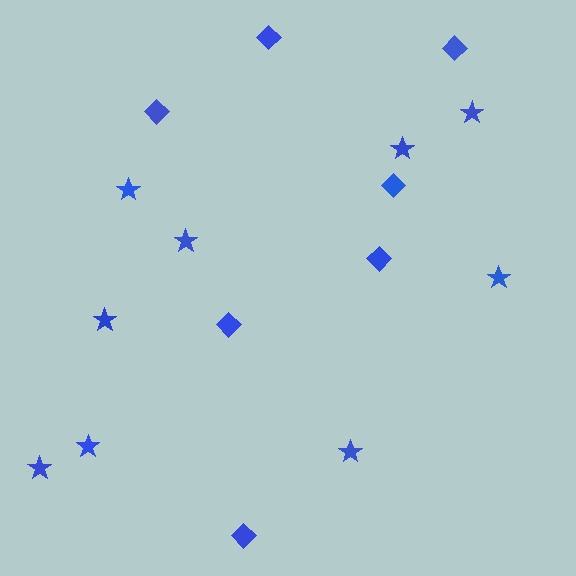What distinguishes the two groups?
There are 2 groups: one group of stars (9) and one group of diamonds (7).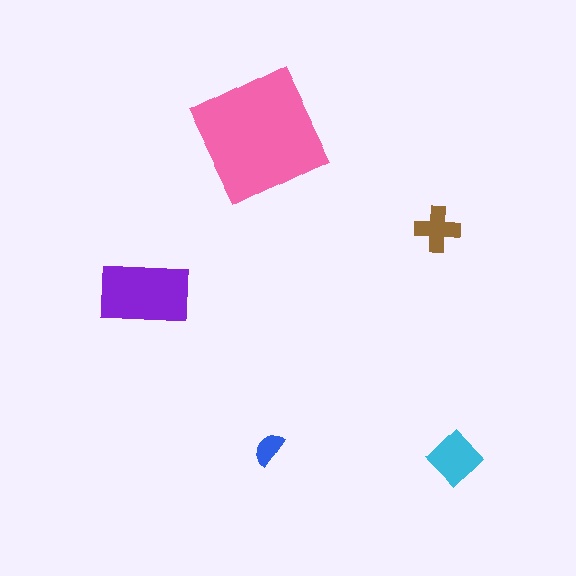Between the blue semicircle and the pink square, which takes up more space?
The pink square.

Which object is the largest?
The pink square.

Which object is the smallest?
The blue semicircle.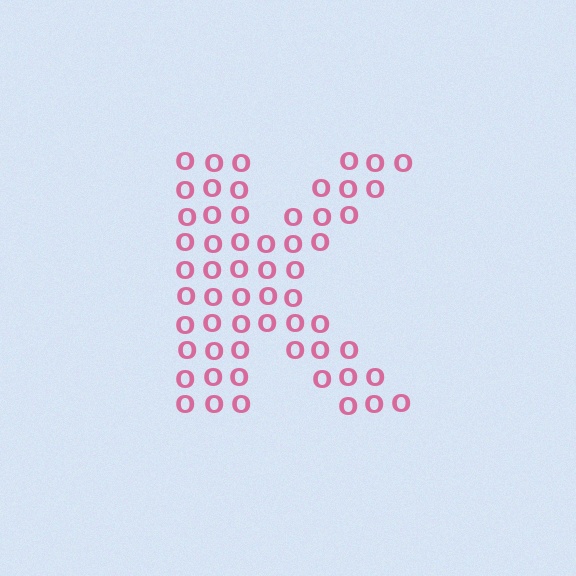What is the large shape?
The large shape is the letter K.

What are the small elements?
The small elements are letter O's.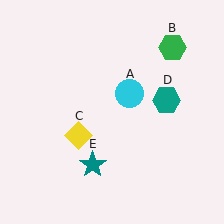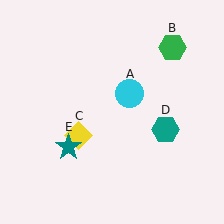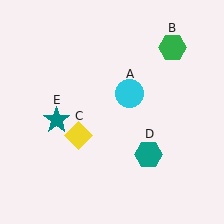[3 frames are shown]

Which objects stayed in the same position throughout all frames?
Cyan circle (object A) and green hexagon (object B) and yellow diamond (object C) remained stationary.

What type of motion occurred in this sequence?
The teal hexagon (object D), teal star (object E) rotated clockwise around the center of the scene.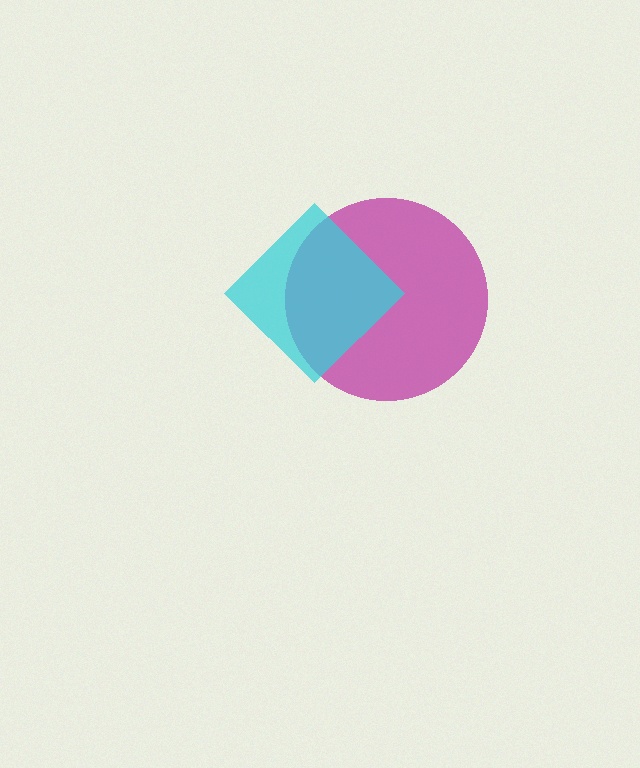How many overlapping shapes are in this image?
There are 2 overlapping shapes in the image.